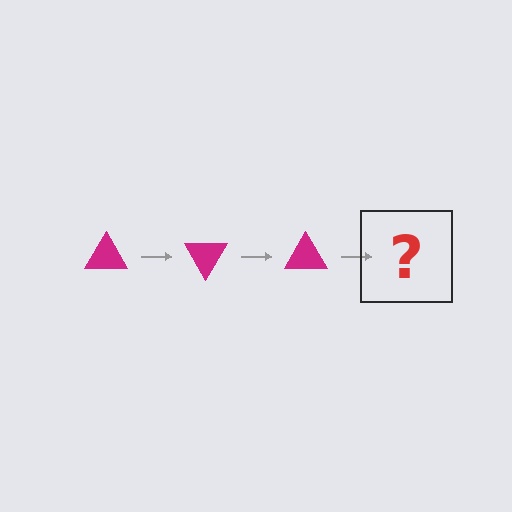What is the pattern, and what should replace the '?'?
The pattern is that the triangle rotates 60 degrees each step. The '?' should be a magenta triangle rotated 180 degrees.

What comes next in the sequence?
The next element should be a magenta triangle rotated 180 degrees.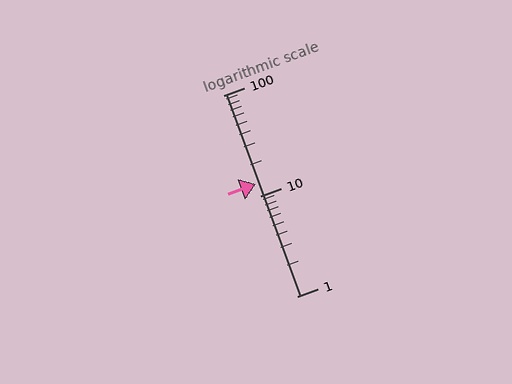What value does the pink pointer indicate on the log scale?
The pointer indicates approximately 13.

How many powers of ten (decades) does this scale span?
The scale spans 2 decades, from 1 to 100.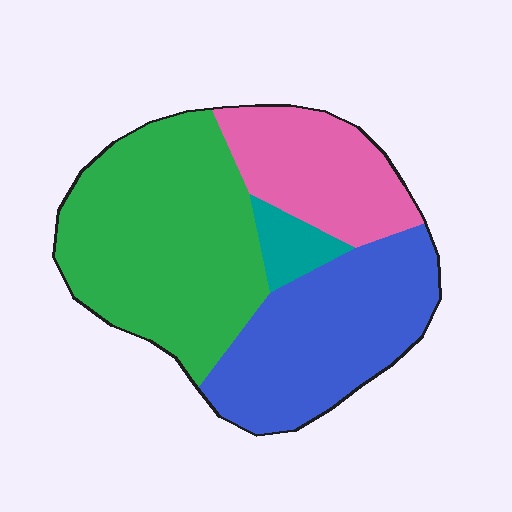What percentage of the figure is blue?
Blue covers 32% of the figure.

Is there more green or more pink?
Green.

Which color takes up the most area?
Green, at roughly 45%.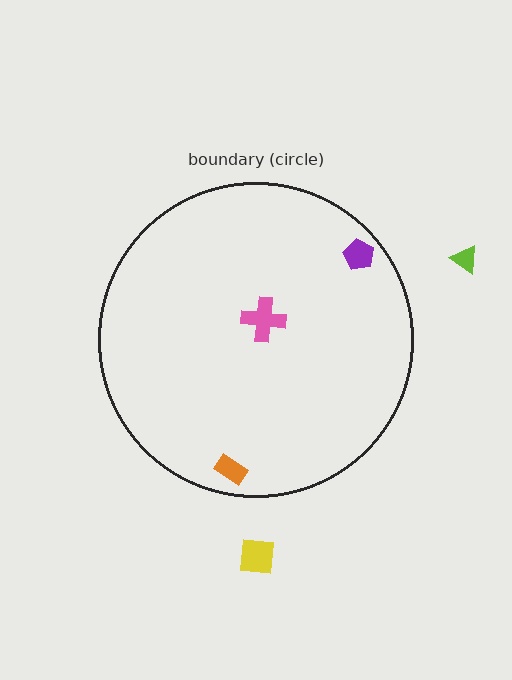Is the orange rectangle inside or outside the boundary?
Inside.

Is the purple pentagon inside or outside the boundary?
Inside.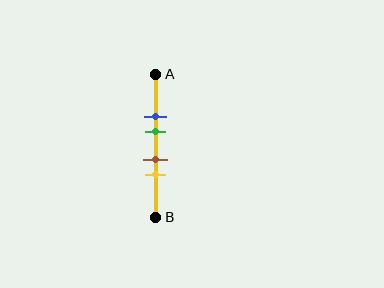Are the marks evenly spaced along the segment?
No, the marks are not evenly spaced.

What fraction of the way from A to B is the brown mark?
The brown mark is approximately 60% (0.6) of the way from A to B.